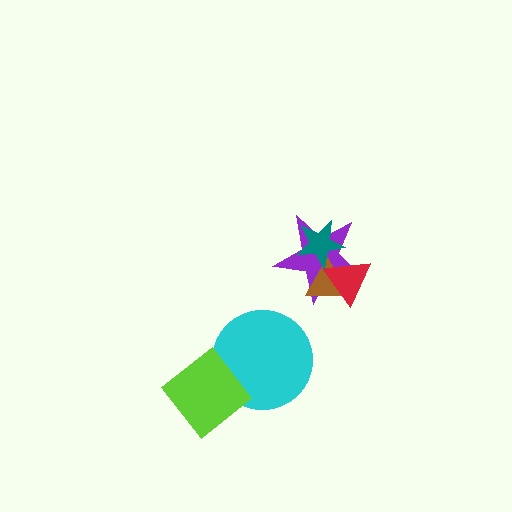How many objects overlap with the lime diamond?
1 object overlaps with the lime diamond.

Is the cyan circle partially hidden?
Yes, it is partially covered by another shape.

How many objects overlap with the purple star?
3 objects overlap with the purple star.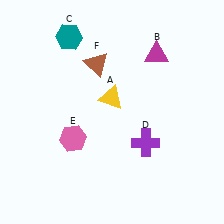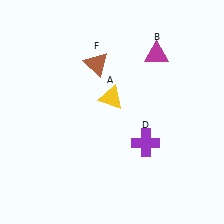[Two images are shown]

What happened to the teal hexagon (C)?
The teal hexagon (C) was removed in Image 2. It was in the top-left area of Image 1.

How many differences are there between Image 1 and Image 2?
There are 2 differences between the two images.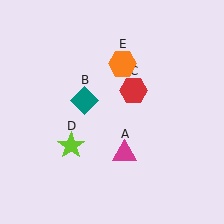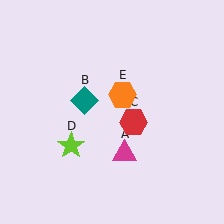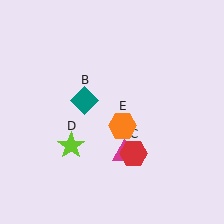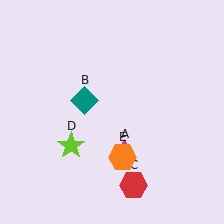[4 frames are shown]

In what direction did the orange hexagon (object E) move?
The orange hexagon (object E) moved down.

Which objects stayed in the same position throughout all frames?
Magenta triangle (object A) and teal diamond (object B) and lime star (object D) remained stationary.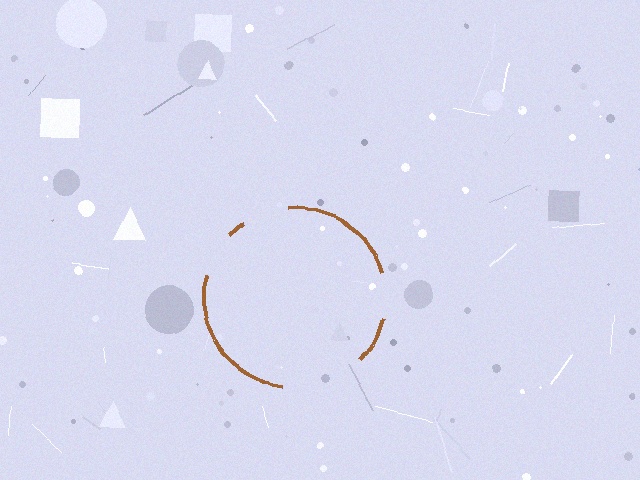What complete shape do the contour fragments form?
The contour fragments form a circle.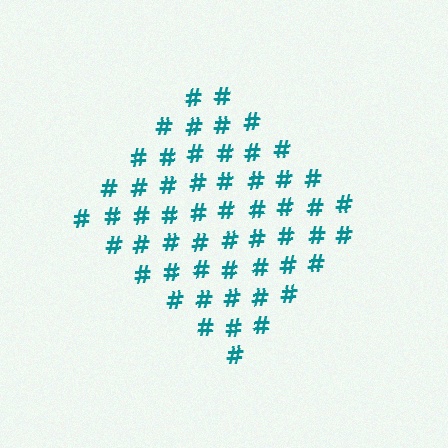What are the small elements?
The small elements are hash symbols.